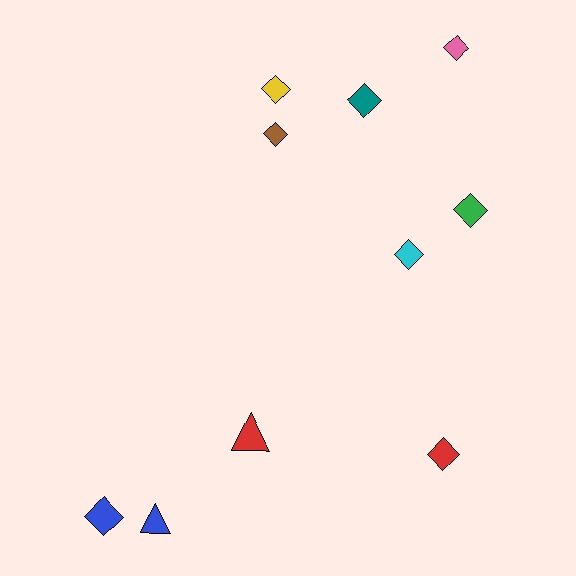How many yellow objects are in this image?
There is 1 yellow object.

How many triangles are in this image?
There are 2 triangles.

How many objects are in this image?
There are 10 objects.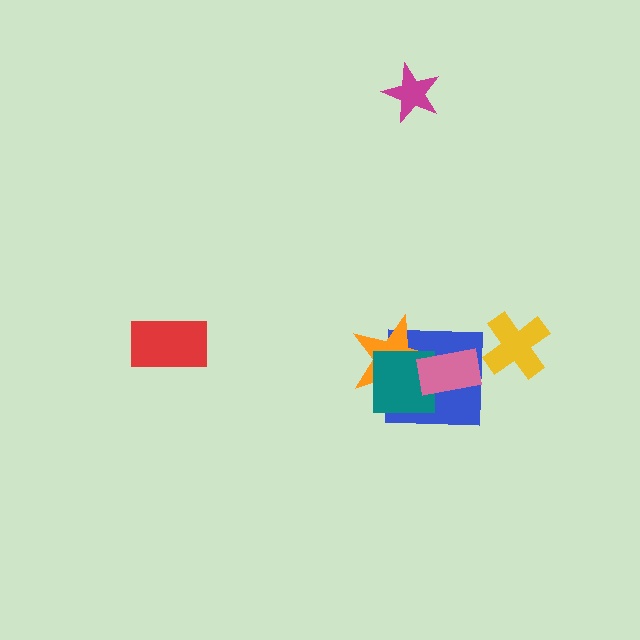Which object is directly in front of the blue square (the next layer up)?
The orange star is directly in front of the blue square.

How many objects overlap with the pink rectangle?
3 objects overlap with the pink rectangle.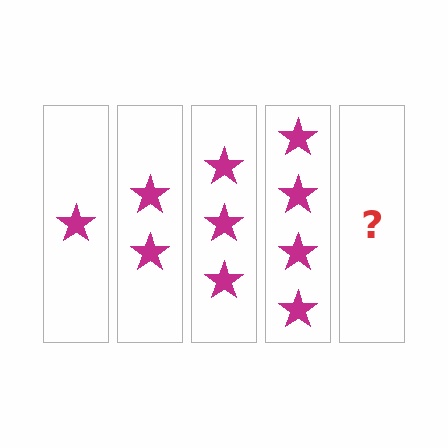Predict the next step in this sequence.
The next step is 5 stars.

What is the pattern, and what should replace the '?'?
The pattern is that each step adds one more star. The '?' should be 5 stars.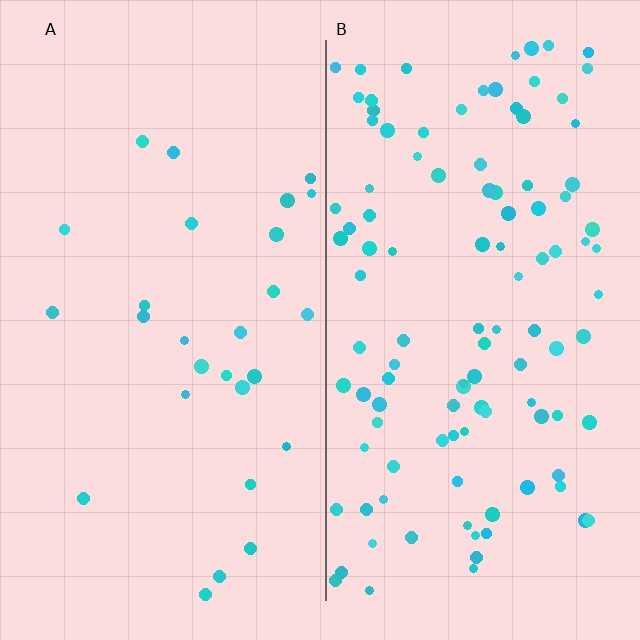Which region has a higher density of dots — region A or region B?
B (the right).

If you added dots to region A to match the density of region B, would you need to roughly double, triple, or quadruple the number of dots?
Approximately quadruple.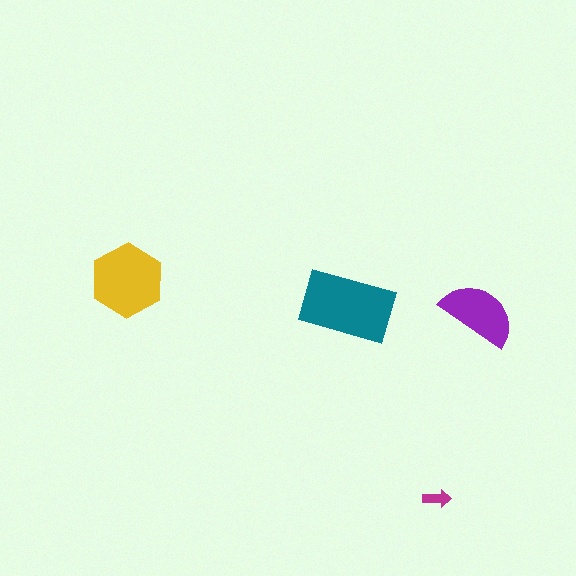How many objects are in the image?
There are 4 objects in the image.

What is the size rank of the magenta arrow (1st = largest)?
4th.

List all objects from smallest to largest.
The magenta arrow, the purple semicircle, the yellow hexagon, the teal rectangle.